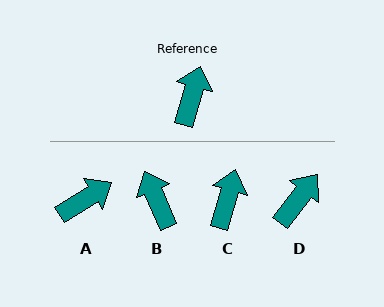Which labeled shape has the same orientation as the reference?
C.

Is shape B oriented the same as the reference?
No, it is off by about 39 degrees.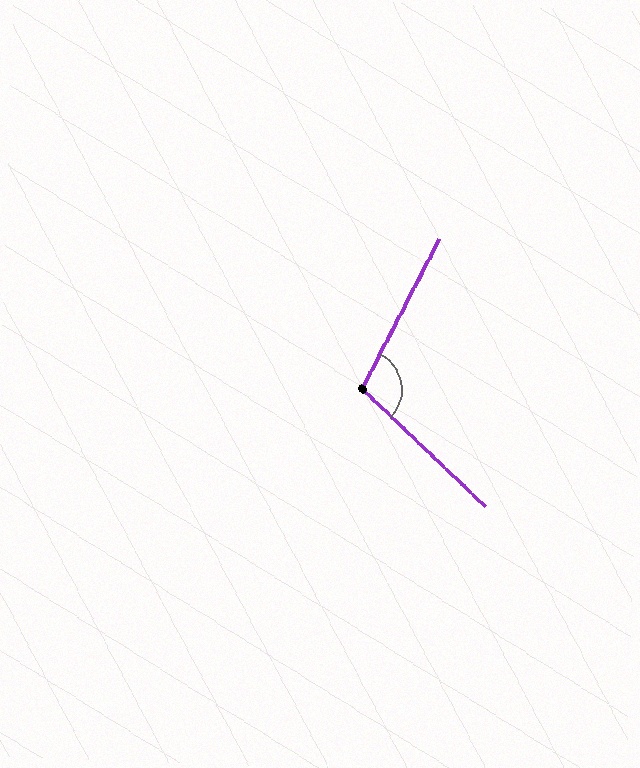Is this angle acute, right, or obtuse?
It is obtuse.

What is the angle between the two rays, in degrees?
Approximately 107 degrees.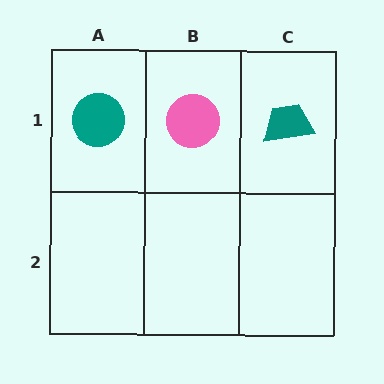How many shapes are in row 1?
3 shapes.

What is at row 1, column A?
A teal circle.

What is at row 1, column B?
A pink circle.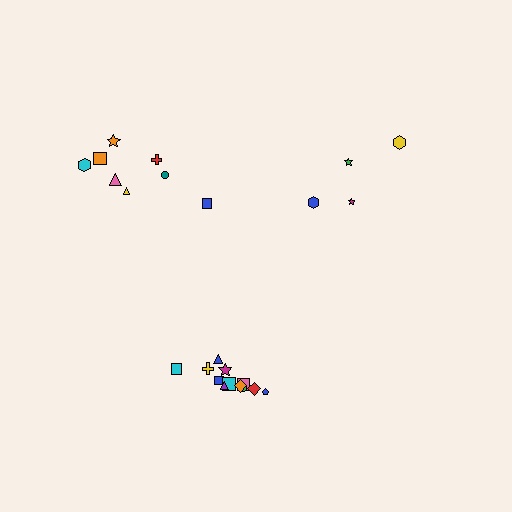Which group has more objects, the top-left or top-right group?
The top-left group.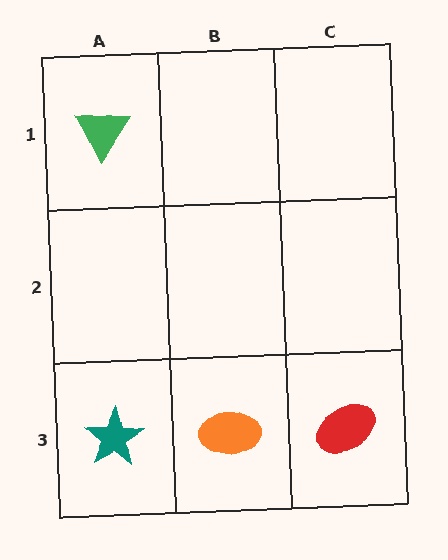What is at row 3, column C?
A red ellipse.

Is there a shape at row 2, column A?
No, that cell is empty.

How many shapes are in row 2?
0 shapes.